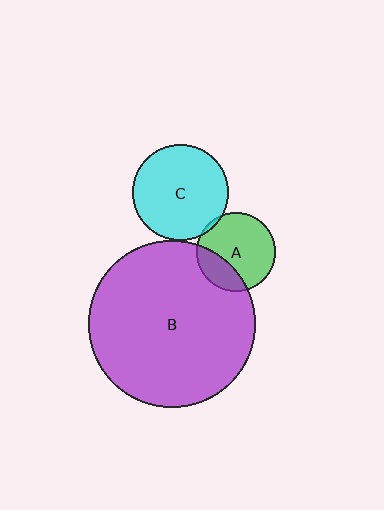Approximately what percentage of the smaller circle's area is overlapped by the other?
Approximately 5%.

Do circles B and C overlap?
Yes.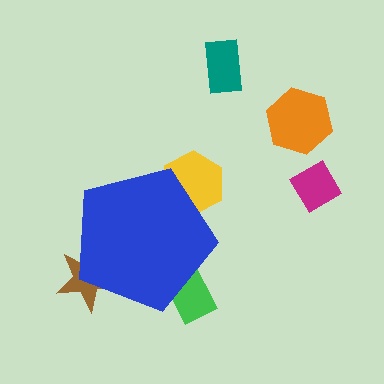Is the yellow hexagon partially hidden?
Yes, the yellow hexagon is partially hidden behind the blue pentagon.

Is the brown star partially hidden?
Yes, the brown star is partially hidden behind the blue pentagon.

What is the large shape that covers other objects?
A blue pentagon.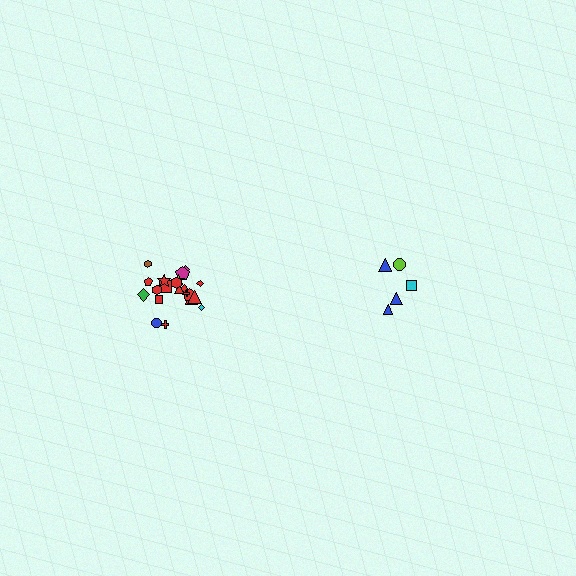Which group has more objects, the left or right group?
The left group.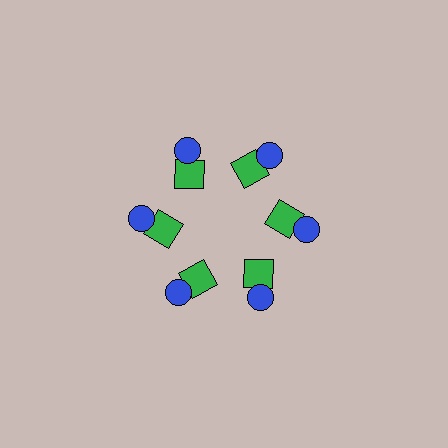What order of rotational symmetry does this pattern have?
This pattern has 6-fold rotational symmetry.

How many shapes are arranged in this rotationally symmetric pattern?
There are 12 shapes, arranged in 6 groups of 2.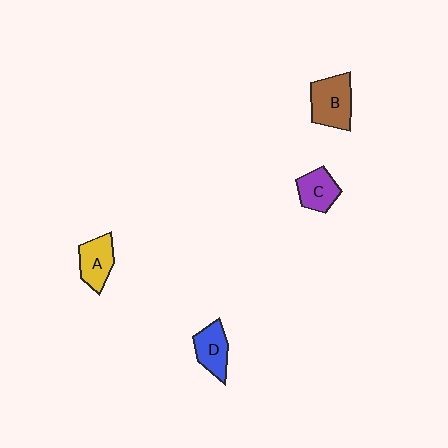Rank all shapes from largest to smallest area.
From largest to smallest: B (brown), A (yellow), D (blue), C (purple).